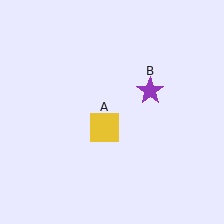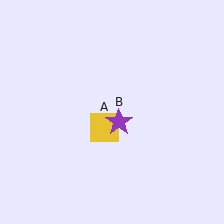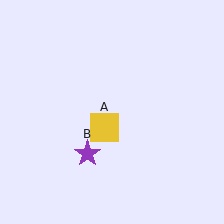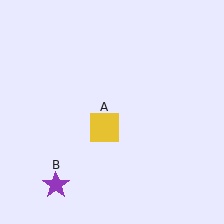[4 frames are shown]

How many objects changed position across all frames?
1 object changed position: purple star (object B).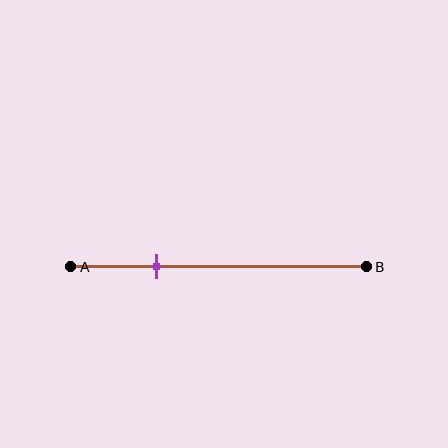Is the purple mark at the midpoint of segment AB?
No, the mark is at about 30% from A, not at the 50% midpoint.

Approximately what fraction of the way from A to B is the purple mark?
The purple mark is approximately 30% of the way from A to B.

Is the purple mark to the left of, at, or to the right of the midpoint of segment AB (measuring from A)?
The purple mark is to the left of the midpoint of segment AB.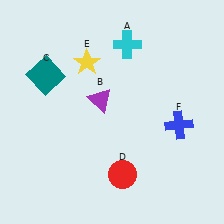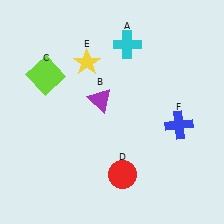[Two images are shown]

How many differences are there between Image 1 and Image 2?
There is 1 difference between the two images.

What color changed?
The square (C) changed from teal in Image 1 to lime in Image 2.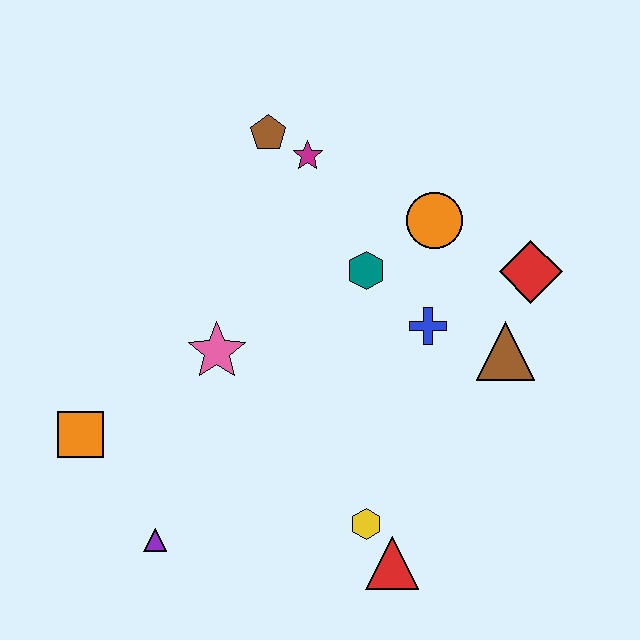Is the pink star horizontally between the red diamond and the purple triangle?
Yes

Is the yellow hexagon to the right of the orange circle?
No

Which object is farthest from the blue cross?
The orange square is farthest from the blue cross.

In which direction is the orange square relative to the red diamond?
The orange square is to the left of the red diamond.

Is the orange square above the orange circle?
No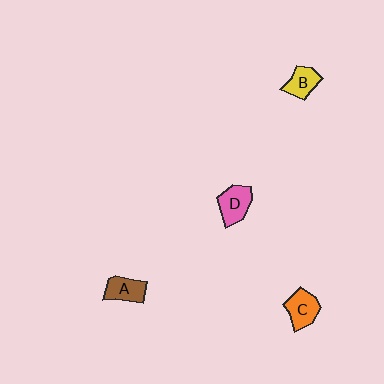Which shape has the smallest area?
Shape B (yellow).